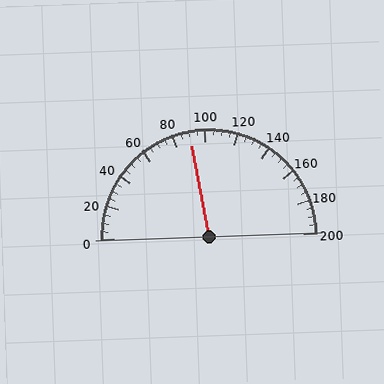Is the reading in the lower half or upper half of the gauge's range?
The reading is in the lower half of the range (0 to 200).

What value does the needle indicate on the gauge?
The needle indicates approximately 90.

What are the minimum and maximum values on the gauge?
The gauge ranges from 0 to 200.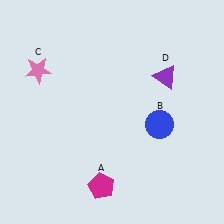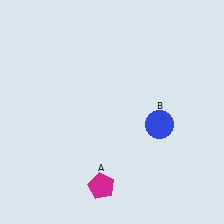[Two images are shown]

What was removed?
The pink star (C), the purple triangle (D) were removed in Image 2.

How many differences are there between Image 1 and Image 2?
There are 2 differences between the two images.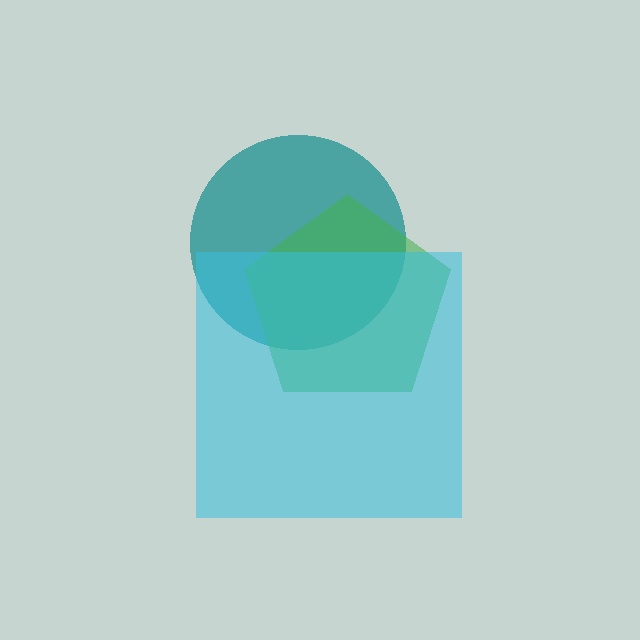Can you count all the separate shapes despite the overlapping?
Yes, there are 3 separate shapes.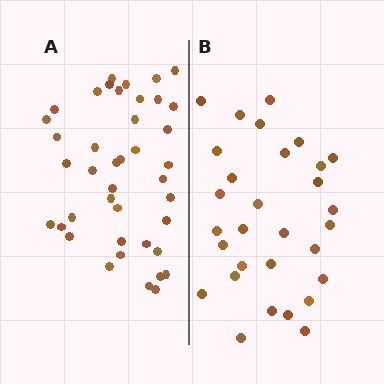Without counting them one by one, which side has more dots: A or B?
Region A (the left region) has more dots.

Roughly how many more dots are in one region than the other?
Region A has roughly 12 or so more dots than region B.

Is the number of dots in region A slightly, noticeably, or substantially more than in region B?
Region A has noticeably more, but not dramatically so. The ratio is roughly 1.4 to 1.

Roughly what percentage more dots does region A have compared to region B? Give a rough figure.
About 35% more.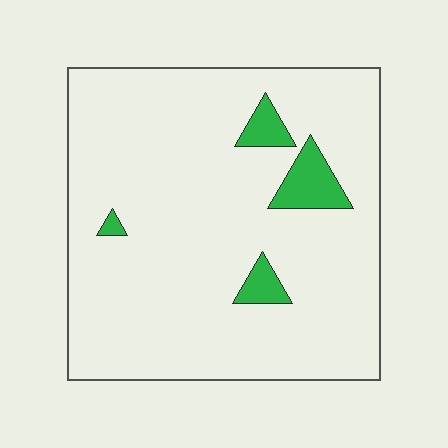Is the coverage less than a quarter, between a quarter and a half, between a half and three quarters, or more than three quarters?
Less than a quarter.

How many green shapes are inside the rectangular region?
4.